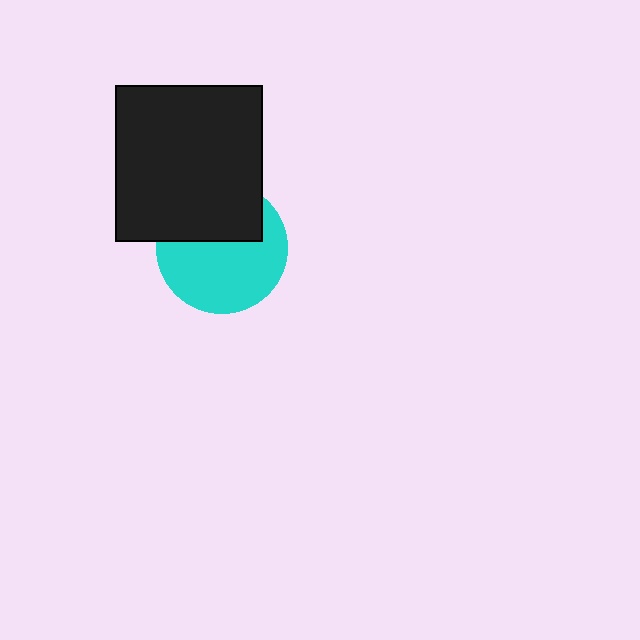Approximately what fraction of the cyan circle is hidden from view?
Roughly 39% of the cyan circle is hidden behind the black rectangle.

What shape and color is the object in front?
The object in front is a black rectangle.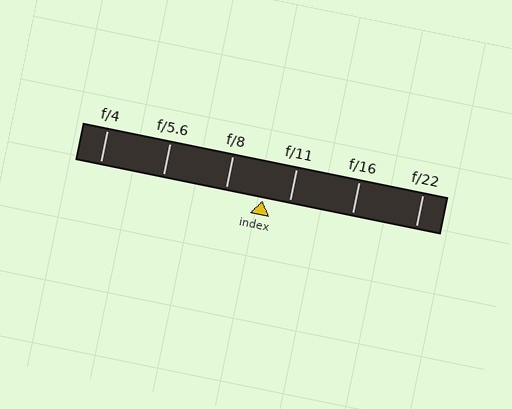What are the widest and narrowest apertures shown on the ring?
The widest aperture shown is f/4 and the narrowest is f/22.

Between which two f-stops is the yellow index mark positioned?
The index mark is between f/8 and f/11.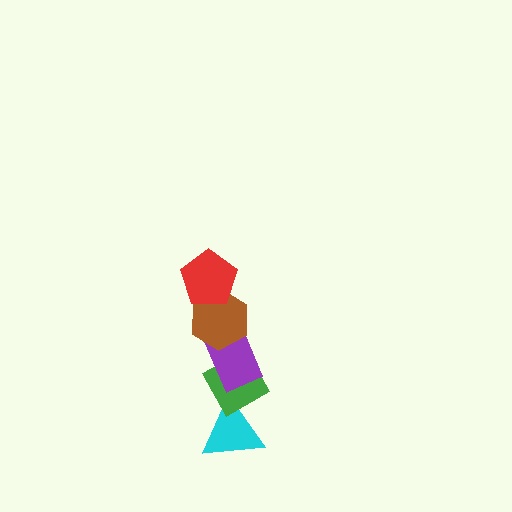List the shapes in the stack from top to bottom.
From top to bottom: the red pentagon, the brown hexagon, the purple rectangle, the green diamond, the cyan triangle.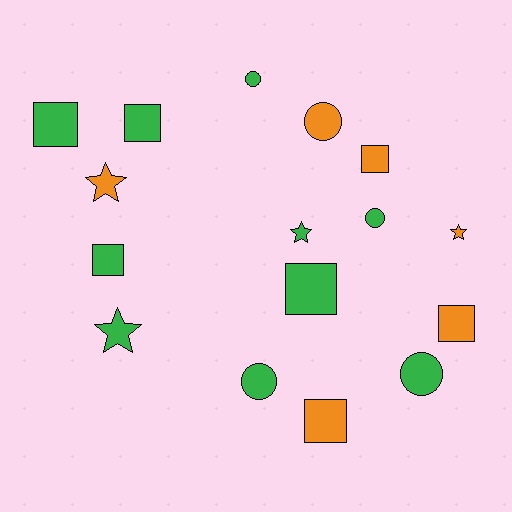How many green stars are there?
There are 2 green stars.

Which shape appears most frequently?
Square, with 7 objects.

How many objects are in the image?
There are 16 objects.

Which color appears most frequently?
Green, with 10 objects.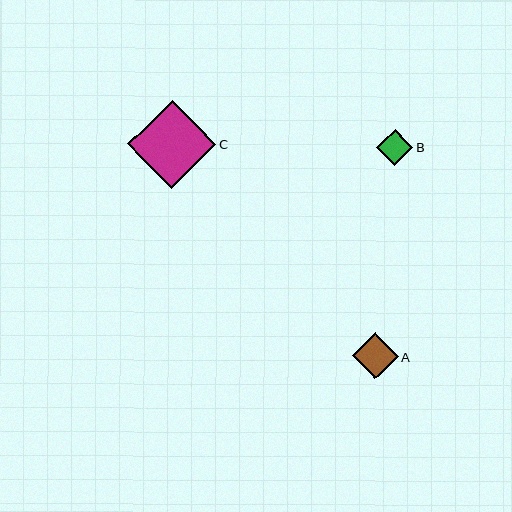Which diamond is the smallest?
Diamond B is the smallest with a size of approximately 36 pixels.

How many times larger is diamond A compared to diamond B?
Diamond A is approximately 1.3 times the size of diamond B.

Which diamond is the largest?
Diamond C is the largest with a size of approximately 88 pixels.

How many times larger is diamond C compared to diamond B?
Diamond C is approximately 2.4 times the size of diamond B.